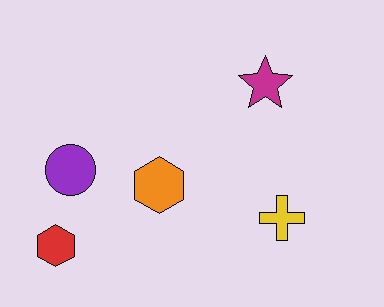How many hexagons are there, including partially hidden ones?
There are 2 hexagons.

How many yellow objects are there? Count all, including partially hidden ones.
There is 1 yellow object.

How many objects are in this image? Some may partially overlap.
There are 5 objects.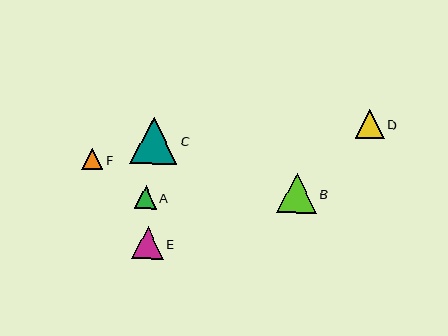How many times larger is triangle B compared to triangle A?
Triangle B is approximately 1.8 times the size of triangle A.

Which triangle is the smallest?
Triangle F is the smallest with a size of approximately 21 pixels.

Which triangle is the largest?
Triangle C is the largest with a size of approximately 47 pixels.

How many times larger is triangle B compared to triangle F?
Triangle B is approximately 1.9 times the size of triangle F.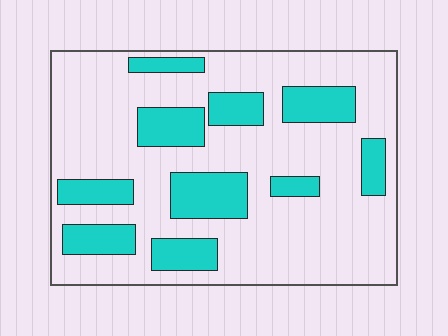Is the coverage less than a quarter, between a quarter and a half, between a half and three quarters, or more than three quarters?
Between a quarter and a half.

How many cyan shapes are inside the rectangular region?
10.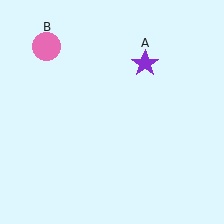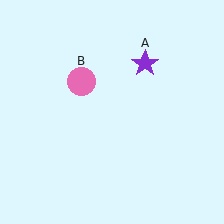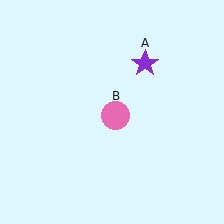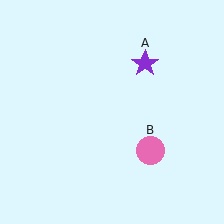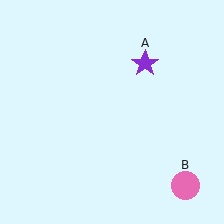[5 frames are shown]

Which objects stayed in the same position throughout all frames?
Purple star (object A) remained stationary.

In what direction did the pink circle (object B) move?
The pink circle (object B) moved down and to the right.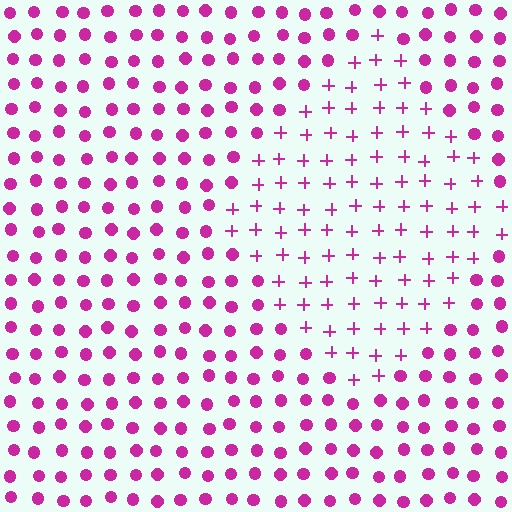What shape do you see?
I see a diamond.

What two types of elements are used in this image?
The image uses plus signs inside the diamond region and circles outside it.